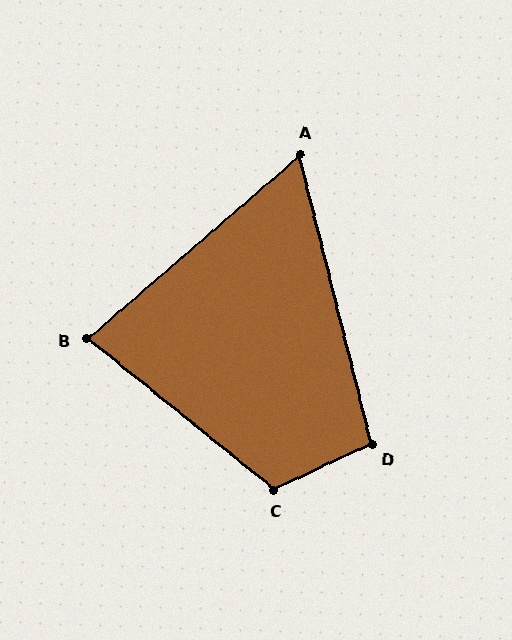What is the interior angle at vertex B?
Approximately 80 degrees (acute).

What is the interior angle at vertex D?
Approximately 100 degrees (obtuse).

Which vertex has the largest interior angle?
C, at approximately 117 degrees.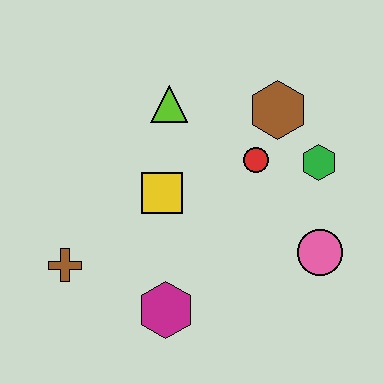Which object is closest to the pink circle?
The green hexagon is closest to the pink circle.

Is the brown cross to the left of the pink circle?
Yes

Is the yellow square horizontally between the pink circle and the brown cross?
Yes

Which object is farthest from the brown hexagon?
The brown cross is farthest from the brown hexagon.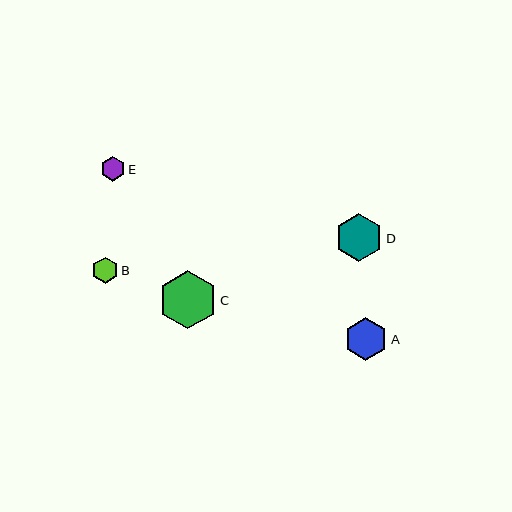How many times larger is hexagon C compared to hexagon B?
Hexagon C is approximately 2.3 times the size of hexagon B.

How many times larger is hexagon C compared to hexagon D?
Hexagon C is approximately 1.2 times the size of hexagon D.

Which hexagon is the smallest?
Hexagon E is the smallest with a size of approximately 25 pixels.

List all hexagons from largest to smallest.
From largest to smallest: C, D, A, B, E.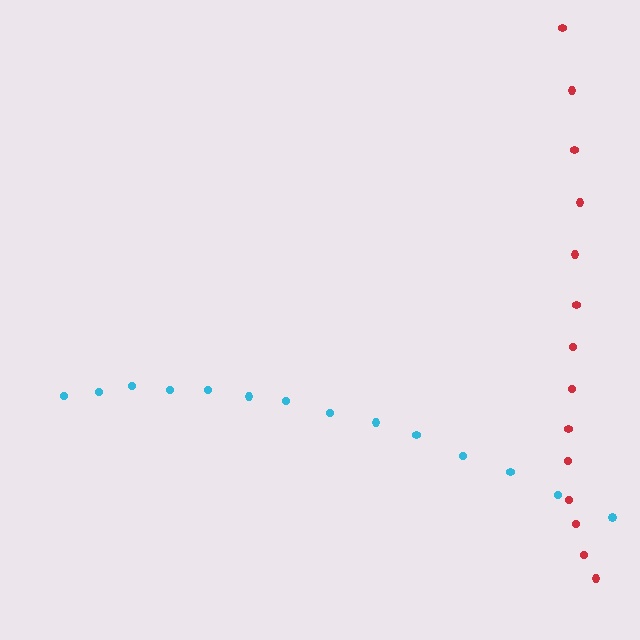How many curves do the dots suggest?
There are 2 distinct paths.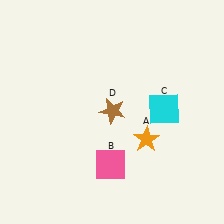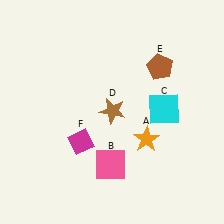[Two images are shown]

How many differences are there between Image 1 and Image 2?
There are 2 differences between the two images.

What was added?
A brown pentagon (E), a magenta diamond (F) were added in Image 2.